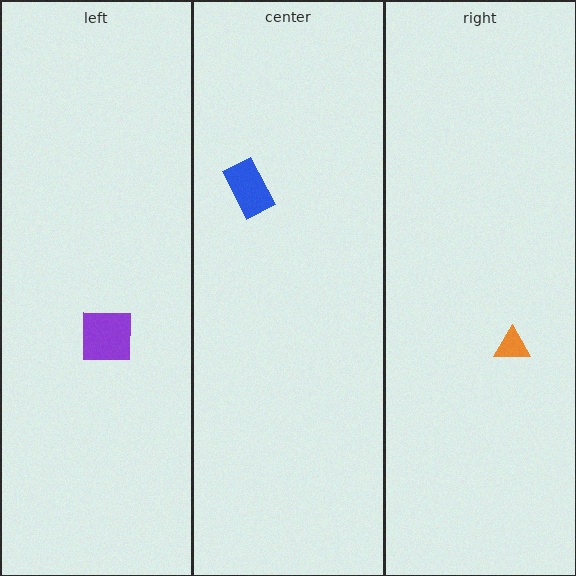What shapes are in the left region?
The purple square.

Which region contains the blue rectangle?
The center region.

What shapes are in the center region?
The blue rectangle.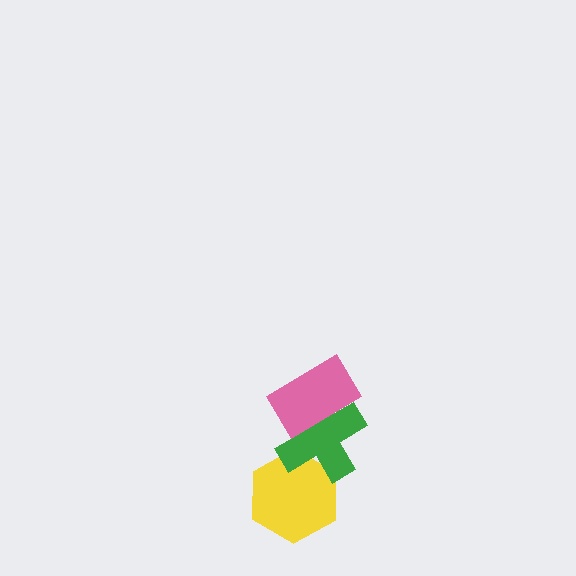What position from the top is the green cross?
The green cross is 2nd from the top.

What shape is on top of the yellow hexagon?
The green cross is on top of the yellow hexagon.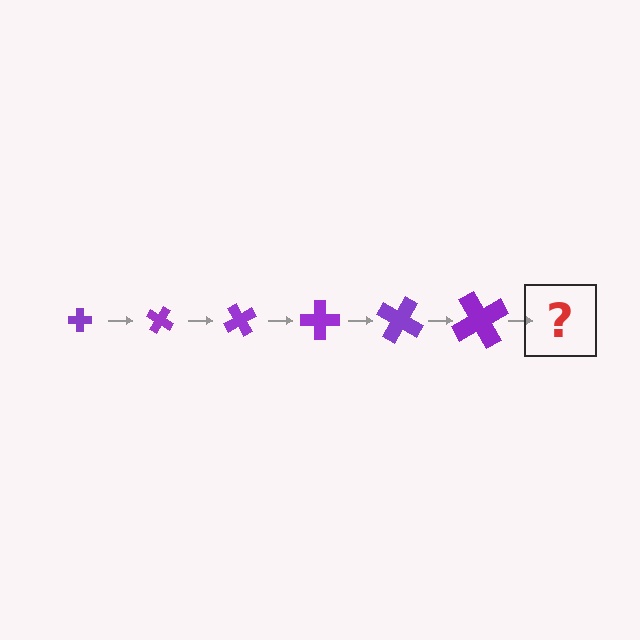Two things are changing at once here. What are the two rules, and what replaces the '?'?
The two rules are that the cross grows larger each step and it rotates 30 degrees each step. The '?' should be a cross, larger than the previous one and rotated 180 degrees from the start.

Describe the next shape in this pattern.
It should be a cross, larger than the previous one and rotated 180 degrees from the start.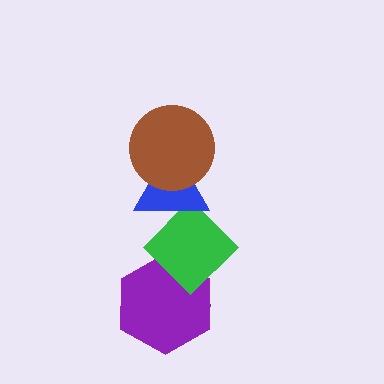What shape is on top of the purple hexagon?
The green diamond is on top of the purple hexagon.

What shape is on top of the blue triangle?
The brown circle is on top of the blue triangle.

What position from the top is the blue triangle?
The blue triangle is 2nd from the top.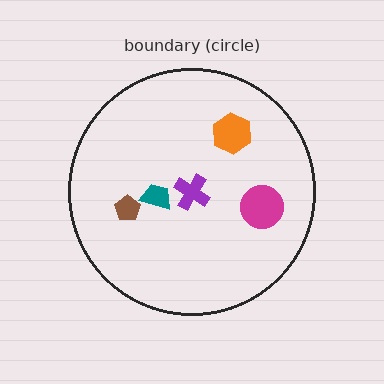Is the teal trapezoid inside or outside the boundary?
Inside.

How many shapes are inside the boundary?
5 inside, 0 outside.